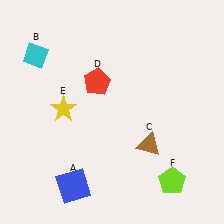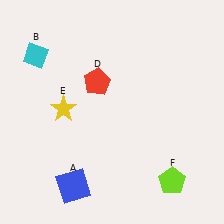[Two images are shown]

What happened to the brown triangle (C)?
The brown triangle (C) was removed in Image 2. It was in the bottom-right area of Image 1.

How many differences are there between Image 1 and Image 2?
There is 1 difference between the two images.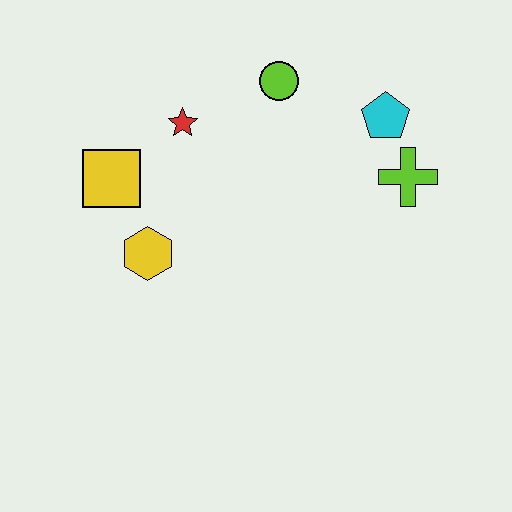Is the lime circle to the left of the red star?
No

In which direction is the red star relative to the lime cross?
The red star is to the left of the lime cross.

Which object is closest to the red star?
The yellow square is closest to the red star.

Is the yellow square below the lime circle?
Yes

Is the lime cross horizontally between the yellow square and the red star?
No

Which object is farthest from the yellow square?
The lime cross is farthest from the yellow square.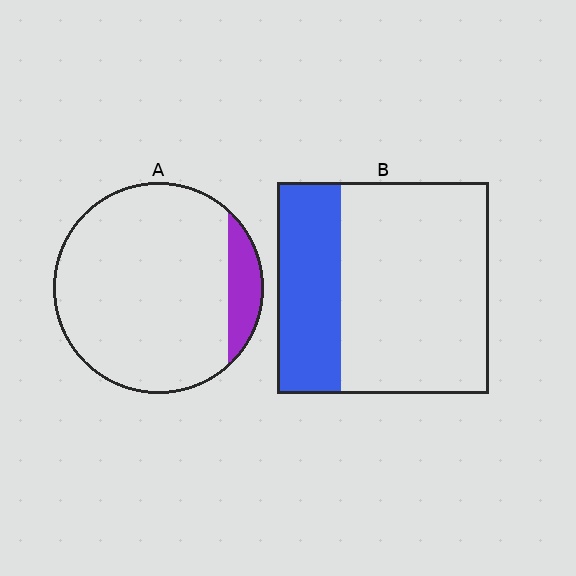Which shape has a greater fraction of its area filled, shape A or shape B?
Shape B.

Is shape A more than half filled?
No.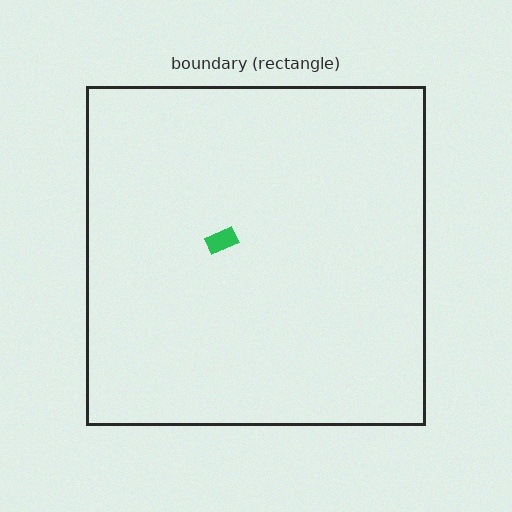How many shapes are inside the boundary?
1 inside, 0 outside.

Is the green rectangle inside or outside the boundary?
Inside.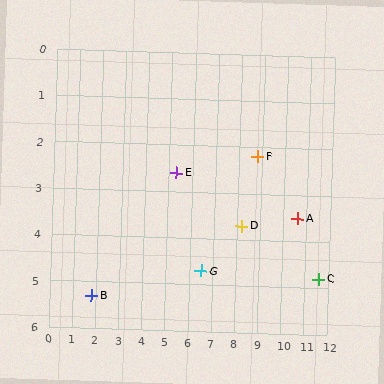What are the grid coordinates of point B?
Point B is at approximately (1.8, 5.3).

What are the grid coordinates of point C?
Point C is at approximately (11.6, 4.8).